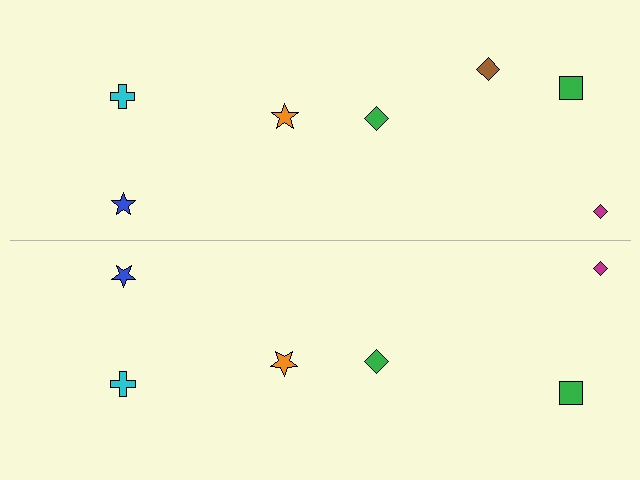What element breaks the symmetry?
A brown diamond is missing from the bottom side.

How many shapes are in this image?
There are 13 shapes in this image.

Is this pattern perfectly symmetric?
No, the pattern is not perfectly symmetric. A brown diamond is missing from the bottom side.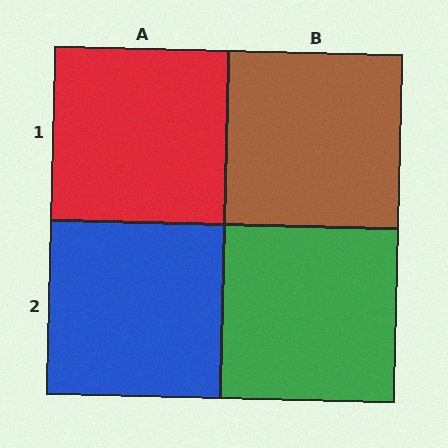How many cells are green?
1 cell is green.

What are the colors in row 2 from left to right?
Blue, green.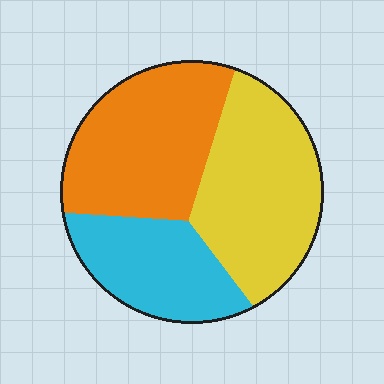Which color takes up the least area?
Cyan, at roughly 25%.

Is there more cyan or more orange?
Orange.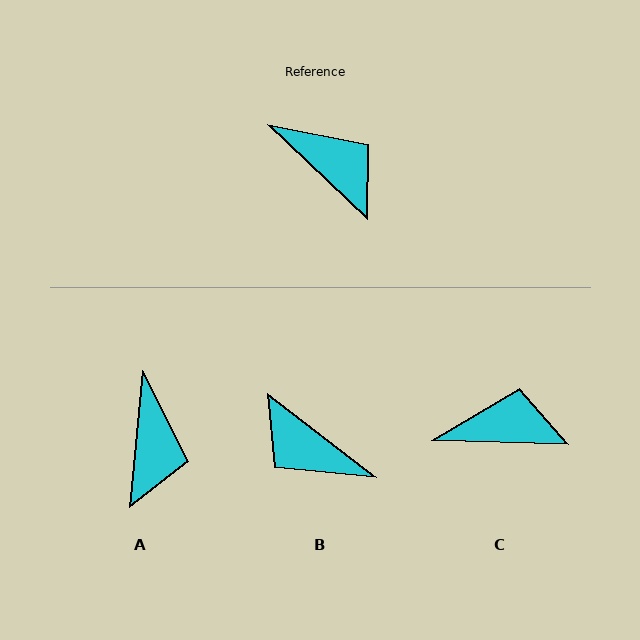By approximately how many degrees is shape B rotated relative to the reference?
Approximately 174 degrees clockwise.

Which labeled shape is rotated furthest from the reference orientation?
B, about 174 degrees away.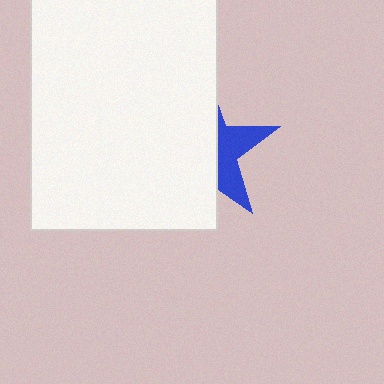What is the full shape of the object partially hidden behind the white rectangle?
The partially hidden object is a blue star.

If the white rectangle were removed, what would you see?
You would see the complete blue star.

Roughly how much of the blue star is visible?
A small part of it is visible (roughly 36%).